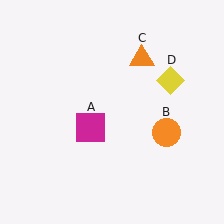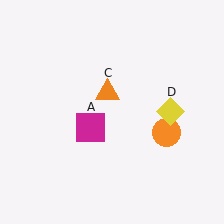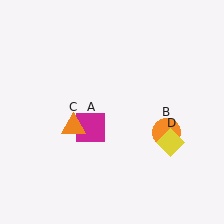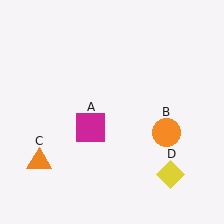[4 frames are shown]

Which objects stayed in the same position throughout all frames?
Magenta square (object A) and orange circle (object B) remained stationary.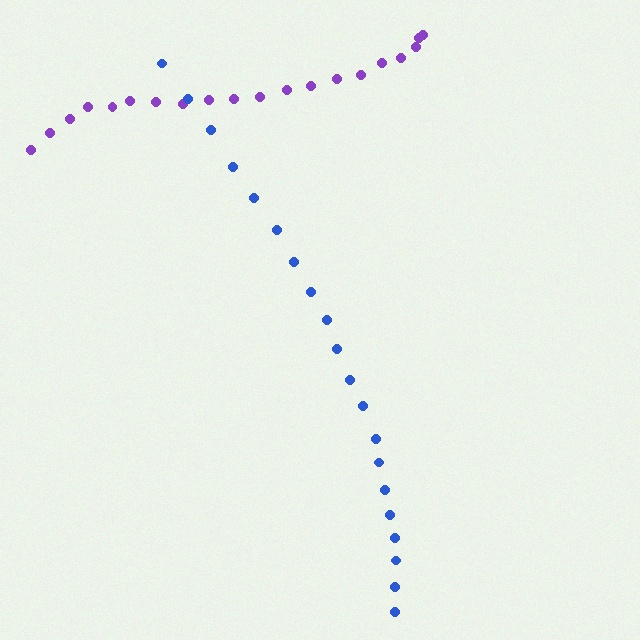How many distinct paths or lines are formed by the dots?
There are 2 distinct paths.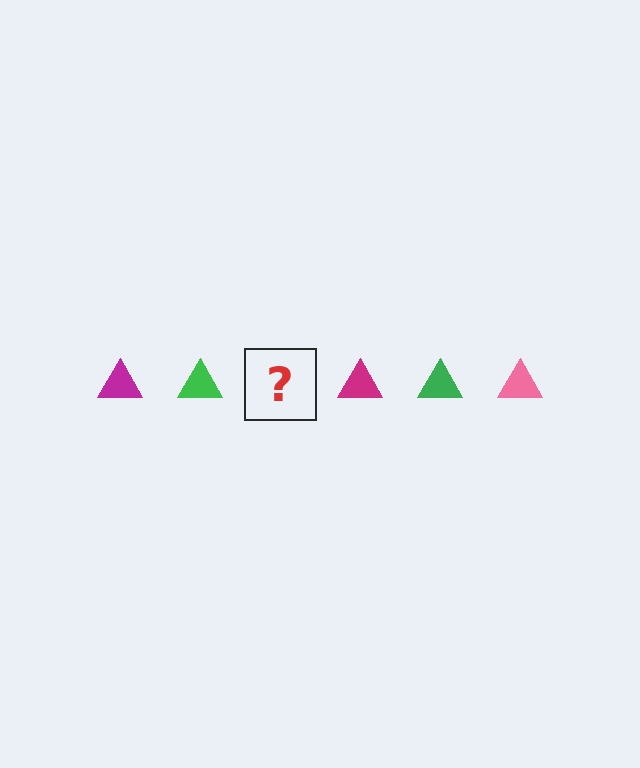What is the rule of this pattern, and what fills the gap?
The rule is that the pattern cycles through magenta, green, pink triangles. The gap should be filled with a pink triangle.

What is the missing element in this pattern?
The missing element is a pink triangle.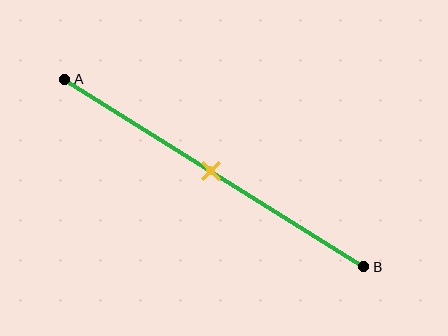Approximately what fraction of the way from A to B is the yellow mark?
The yellow mark is approximately 50% of the way from A to B.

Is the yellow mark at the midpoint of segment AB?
Yes, the mark is approximately at the midpoint.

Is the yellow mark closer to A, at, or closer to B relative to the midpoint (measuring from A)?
The yellow mark is approximately at the midpoint of segment AB.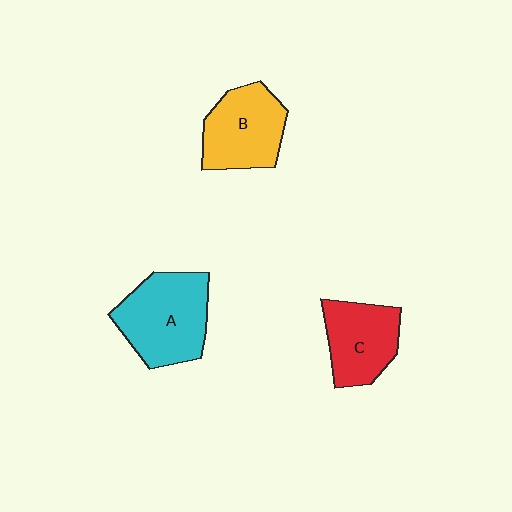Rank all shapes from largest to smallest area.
From largest to smallest: A (cyan), B (yellow), C (red).